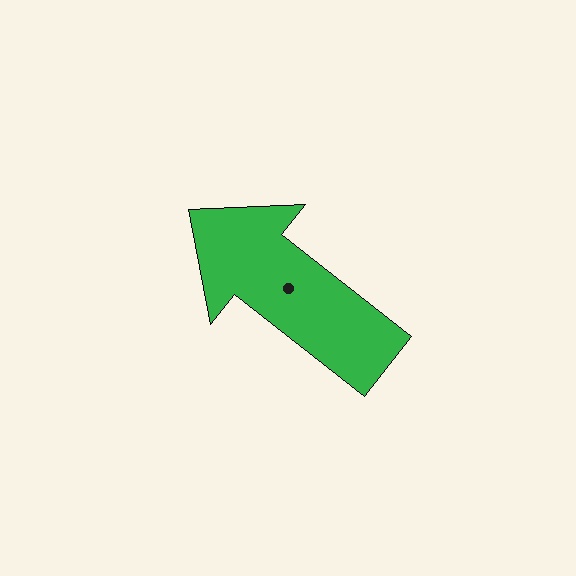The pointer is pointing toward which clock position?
Roughly 10 o'clock.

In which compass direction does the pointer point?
Northwest.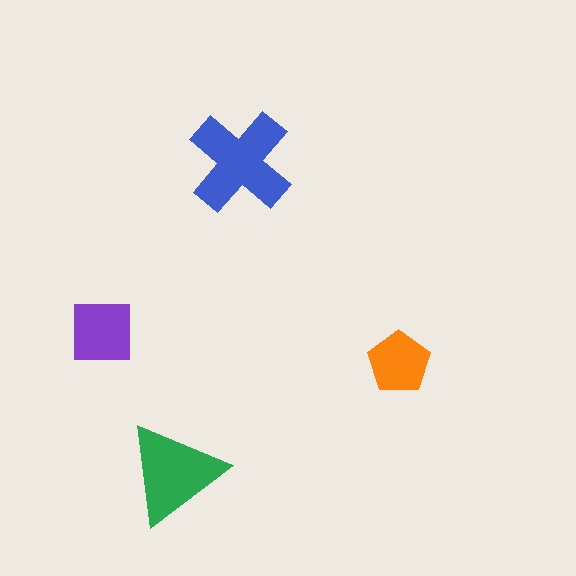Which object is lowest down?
The green triangle is bottommost.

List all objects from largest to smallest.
The blue cross, the green triangle, the purple square, the orange pentagon.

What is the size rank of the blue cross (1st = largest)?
1st.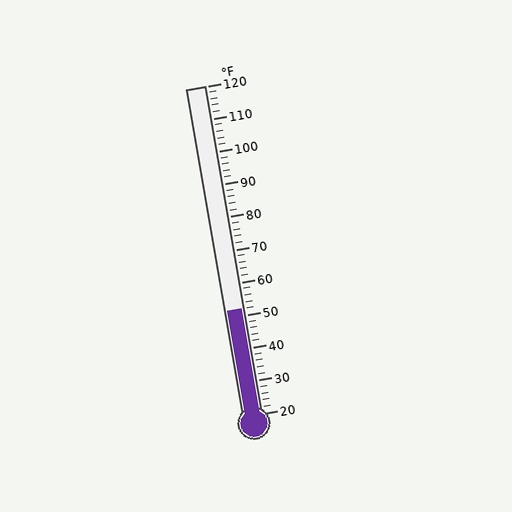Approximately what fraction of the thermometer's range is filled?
The thermometer is filled to approximately 30% of its range.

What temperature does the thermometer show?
The thermometer shows approximately 52°F.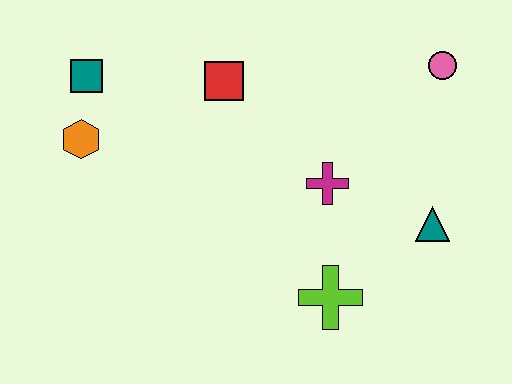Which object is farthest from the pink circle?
The orange hexagon is farthest from the pink circle.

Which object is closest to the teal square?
The orange hexagon is closest to the teal square.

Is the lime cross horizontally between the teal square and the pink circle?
Yes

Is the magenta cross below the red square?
Yes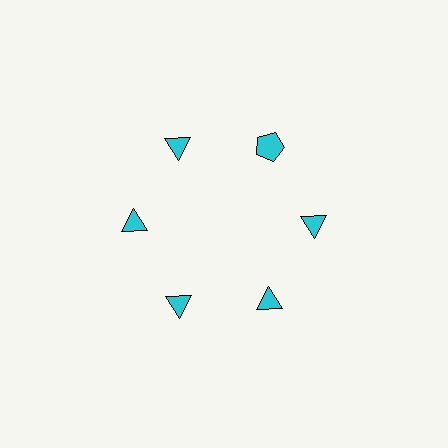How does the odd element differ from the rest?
It has a different shape: pentagon instead of triangle.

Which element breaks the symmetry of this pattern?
The cyan pentagon at roughly the 1 o'clock position breaks the symmetry. All other shapes are cyan triangles.